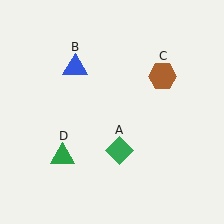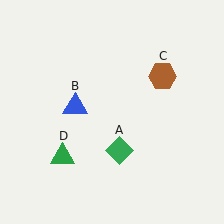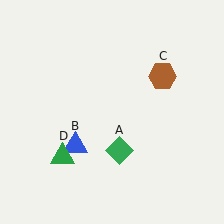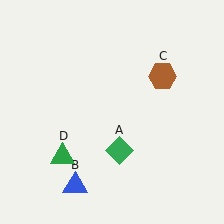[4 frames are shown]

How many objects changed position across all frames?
1 object changed position: blue triangle (object B).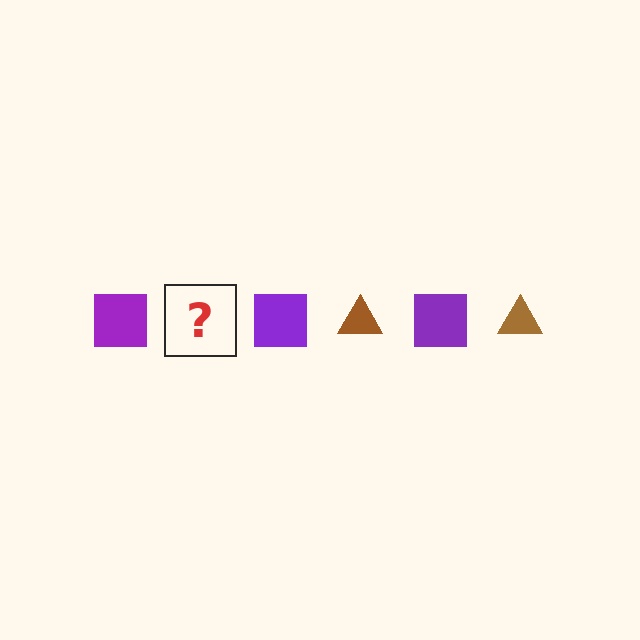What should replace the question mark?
The question mark should be replaced with a brown triangle.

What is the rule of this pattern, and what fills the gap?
The rule is that the pattern alternates between purple square and brown triangle. The gap should be filled with a brown triangle.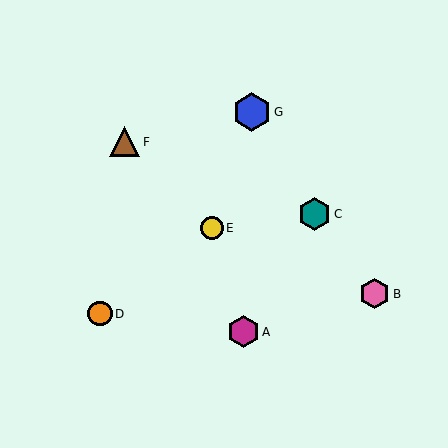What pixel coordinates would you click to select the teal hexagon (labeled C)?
Click at (314, 214) to select the teal hexagon C.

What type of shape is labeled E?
Shape E is a yellow circle.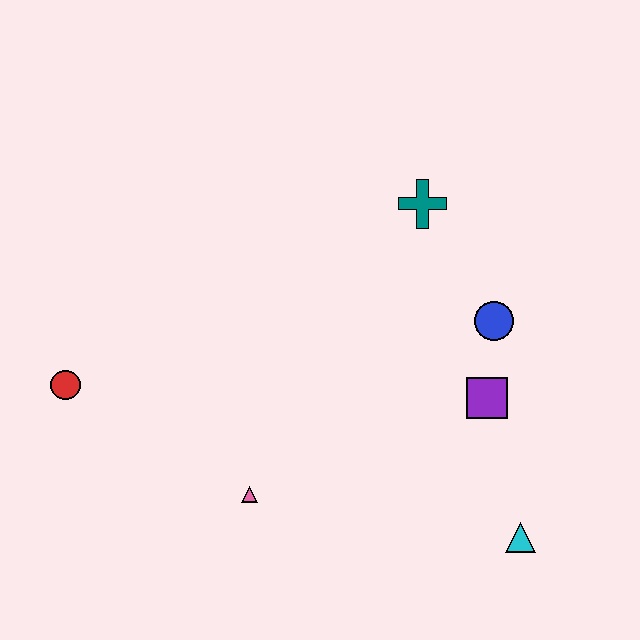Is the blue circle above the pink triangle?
Yes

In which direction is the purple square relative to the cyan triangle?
The purple square is above the cyan triangle.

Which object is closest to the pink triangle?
The red circle is closest to the pink triangle.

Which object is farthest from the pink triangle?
The teal cross is farthest from the pink triangle.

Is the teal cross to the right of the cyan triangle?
No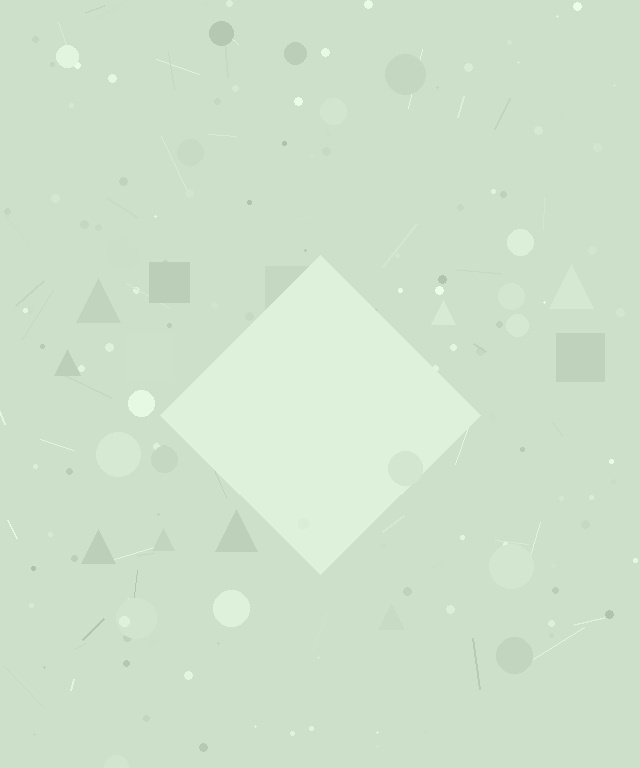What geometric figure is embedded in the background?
A diamond is embedded in the background.